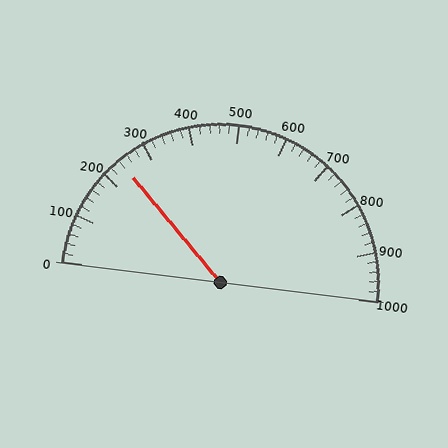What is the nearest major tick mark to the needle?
The nearest major tick mark is 200.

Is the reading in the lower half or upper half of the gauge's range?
The reading is in the lower half of the range (0 to 1000).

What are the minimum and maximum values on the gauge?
The gauge ranges from 0 to 1000.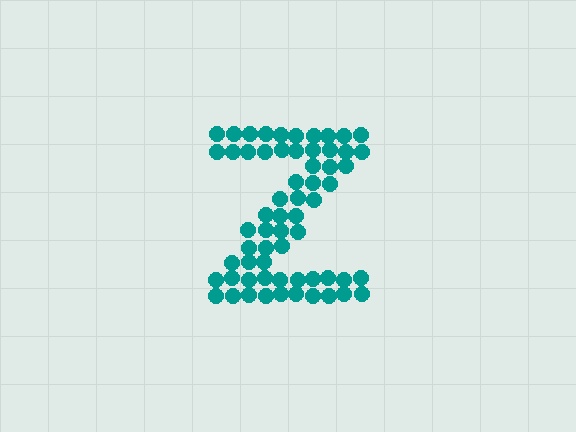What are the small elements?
The small elements are circles.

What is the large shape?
The large shape is the letter Z.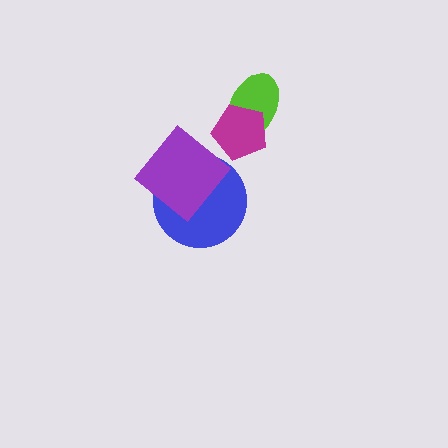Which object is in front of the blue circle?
The purple diamond is in front of the blue circle.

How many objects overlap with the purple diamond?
1 object overlaps with the purple diamond.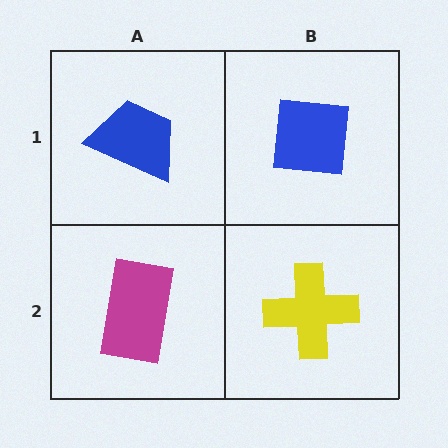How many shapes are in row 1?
2 shapes.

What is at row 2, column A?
A magenta rectangle.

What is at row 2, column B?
A yellow cross.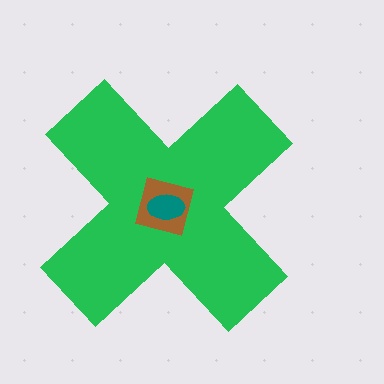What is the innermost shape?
The teal ellipse.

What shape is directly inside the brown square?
The teal ellipse.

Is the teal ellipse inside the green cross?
Yes.